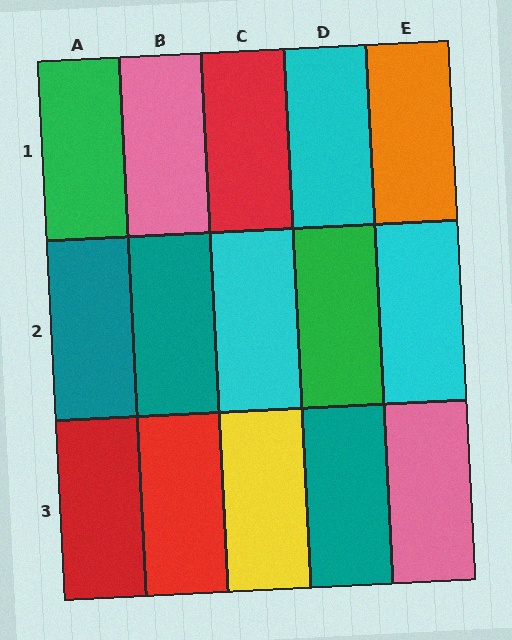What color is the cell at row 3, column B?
Red.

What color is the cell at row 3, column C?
Yellow.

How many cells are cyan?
3 cells are cyan.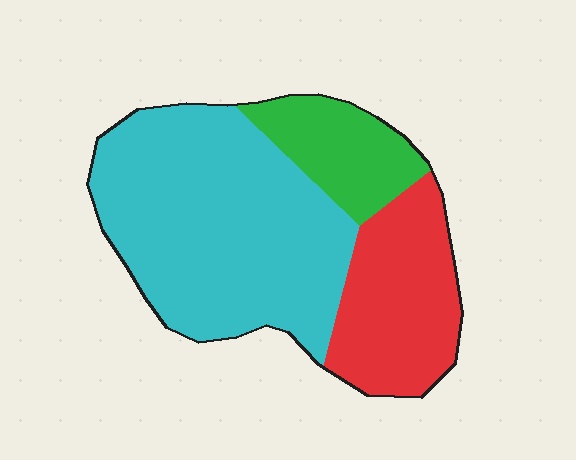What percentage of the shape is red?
Red covers about 25% of the shape.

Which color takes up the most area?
Cyan, at roughly 60%.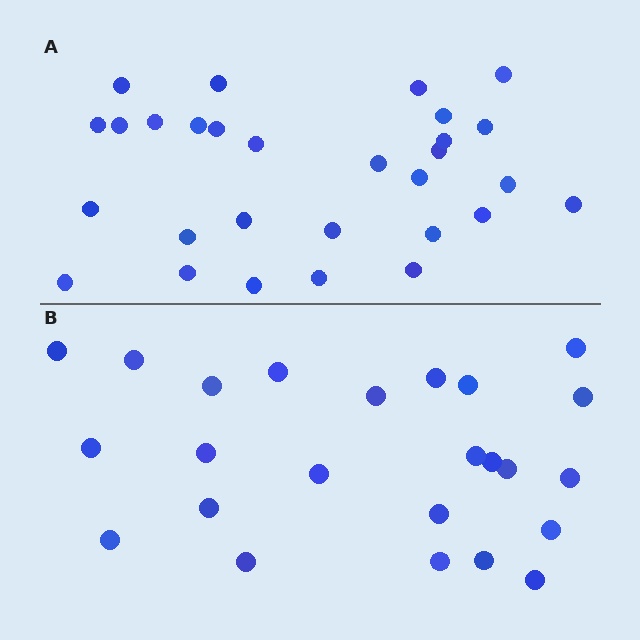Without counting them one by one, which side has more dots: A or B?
Region A (the top region) has more dots.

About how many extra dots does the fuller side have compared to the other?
Region A has about 5 more dots than region B.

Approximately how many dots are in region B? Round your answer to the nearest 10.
About 20 dots. (The exact count is 24, which rounds to 20.)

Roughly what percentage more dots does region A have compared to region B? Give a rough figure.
About 20% more.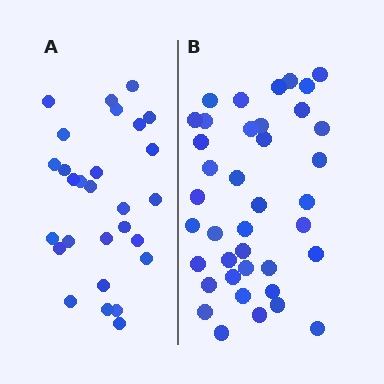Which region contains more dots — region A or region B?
Region B (the right region) has more dots.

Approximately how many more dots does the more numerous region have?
Region B has roughly 12 or so more dots than region A.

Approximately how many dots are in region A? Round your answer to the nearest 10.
About 30 dots. (The exact count is 28, which rounds to 30.)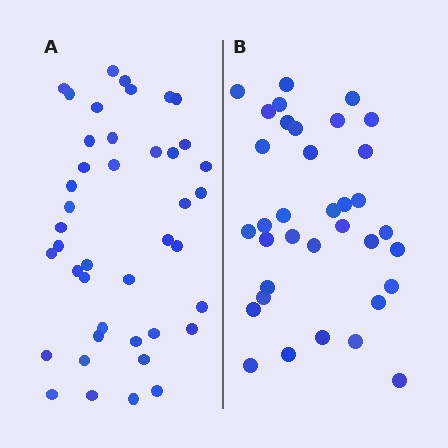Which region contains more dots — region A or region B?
Region A (the left region) has more dots.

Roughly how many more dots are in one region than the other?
Region A has roughly 8 or so more dots than region B.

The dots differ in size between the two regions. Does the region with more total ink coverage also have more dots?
No. Region B has more total ink coverage because its dots are larger, but region A actually contains more individual dots. Total area can be misleading — the number of items is what matters here.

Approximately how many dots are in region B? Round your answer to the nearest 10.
About 40 dots. (The exact count is 35, which rounds to 40.)